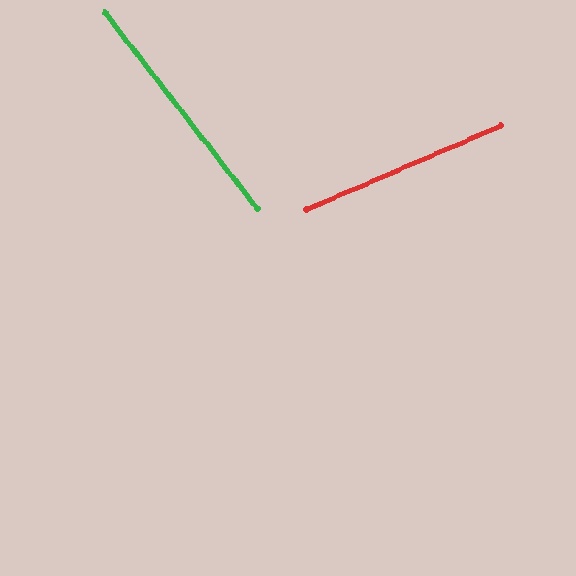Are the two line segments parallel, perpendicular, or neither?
Neither parallel nor perpendicular — they differ by about 75°.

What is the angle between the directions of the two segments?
Approximately 75 degrees.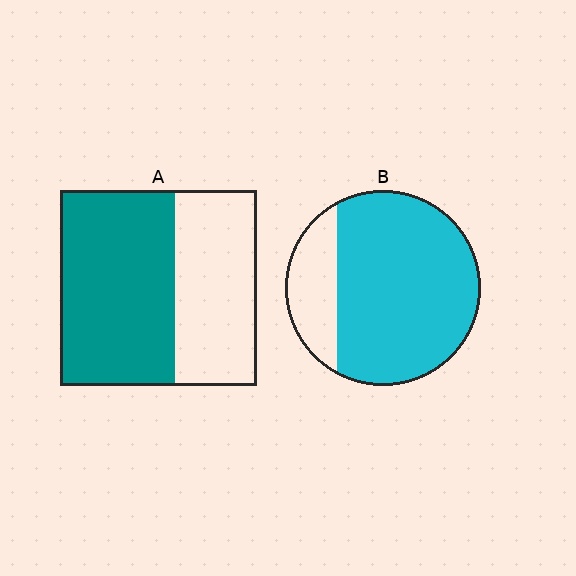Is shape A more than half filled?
Yes.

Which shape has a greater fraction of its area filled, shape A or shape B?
Shape B.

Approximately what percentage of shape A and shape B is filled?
A is approximately 60% and B is approximately 80%.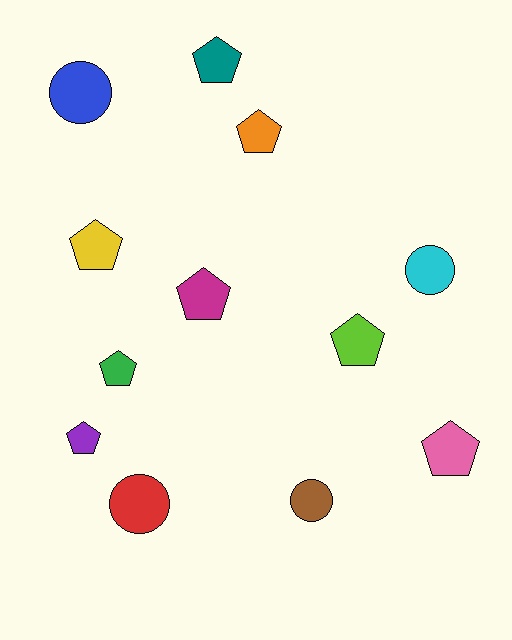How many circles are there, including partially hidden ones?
There are 4 circles.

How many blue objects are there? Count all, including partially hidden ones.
There is 1 blue object.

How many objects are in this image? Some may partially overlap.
There are 12 objects.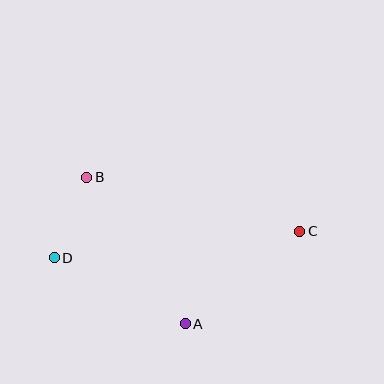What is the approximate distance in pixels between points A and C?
The distance between A and C is approximately 147 pixels.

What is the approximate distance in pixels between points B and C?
The distance between B and C is approximately 220 pixels.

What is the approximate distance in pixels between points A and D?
The distance between A and D is approximately 147 pixels.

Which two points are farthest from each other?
Points C and D are farthest from each other.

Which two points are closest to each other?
Points B and D are closest to each other.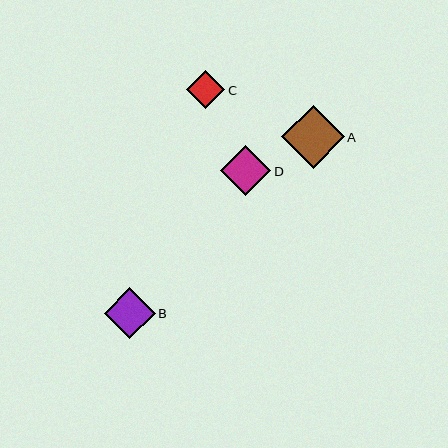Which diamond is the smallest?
Diamond C is the smallest with a size of approximately 38 pixels.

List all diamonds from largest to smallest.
From largest to smallest: A, B, D, C.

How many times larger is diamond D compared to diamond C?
Diamond D is approximately 1.3 times the size of diamond C.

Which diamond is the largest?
Diamond A is the largest with a size of approximately 63 pixels.